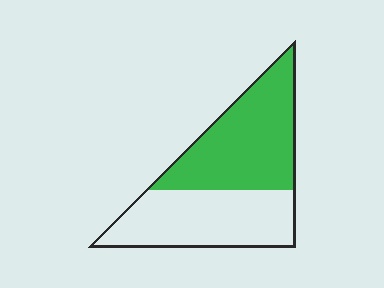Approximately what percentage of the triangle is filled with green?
Approximately 50%.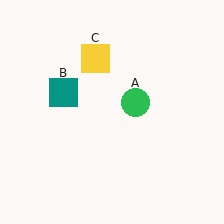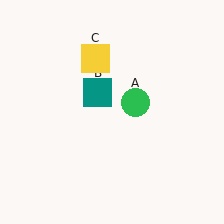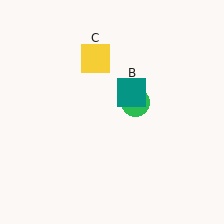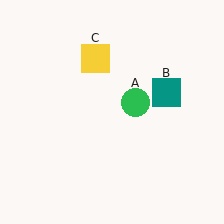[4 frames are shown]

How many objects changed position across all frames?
1 object changed position: teal square (object B).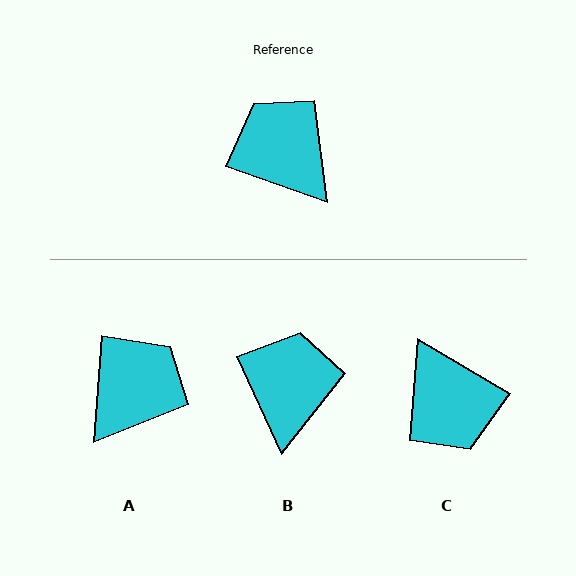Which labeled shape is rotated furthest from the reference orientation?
C, about 169 degrees away.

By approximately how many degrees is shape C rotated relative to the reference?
Approximately 169 degrees counter-clockwise.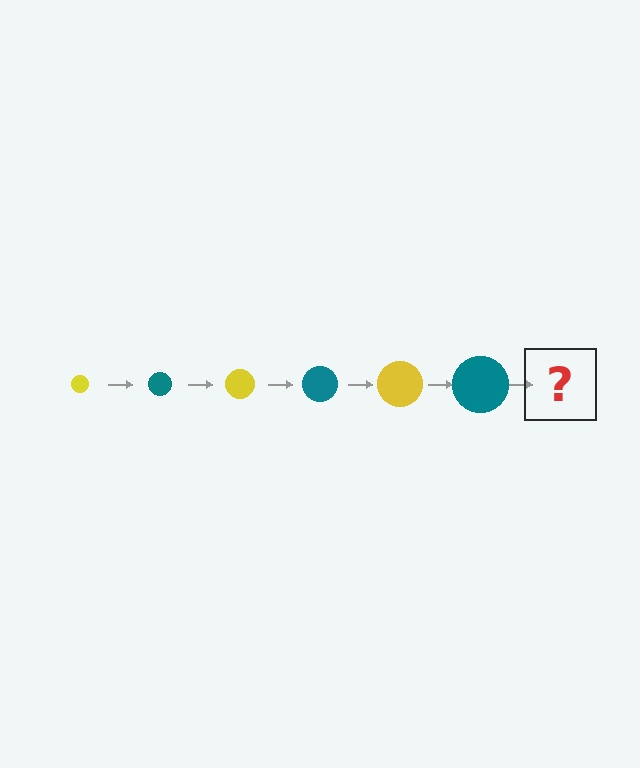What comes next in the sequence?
The next element should be a yellow circle, larger than the previous one.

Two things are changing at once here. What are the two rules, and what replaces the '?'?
The two rules are that the circle grows larger each step and the color cycles through yellow and teal. The '?' should be a yellow circle, larger than the previous one.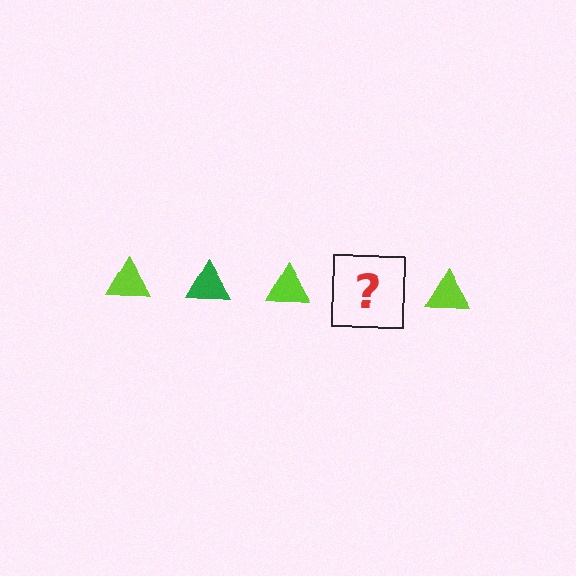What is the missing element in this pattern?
The missing element is a green triangle.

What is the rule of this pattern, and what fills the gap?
The rule is that the pattern cycles through lime, green triangles. The gap should be filled with a green triangle.